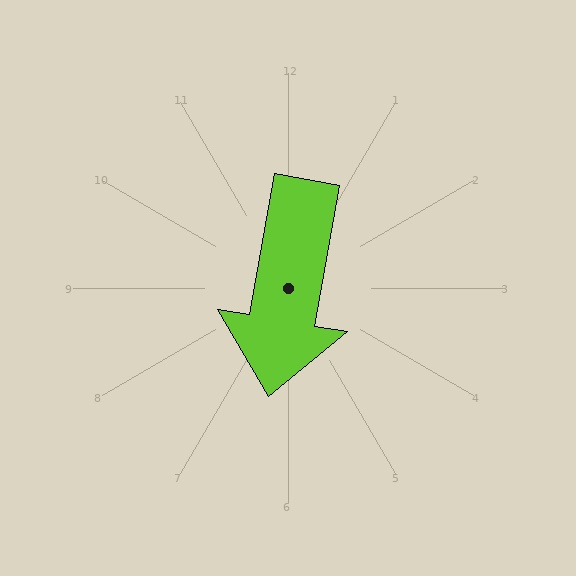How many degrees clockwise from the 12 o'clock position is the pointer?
Approximately 190 degrees.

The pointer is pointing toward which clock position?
Roughly 6 o'clock.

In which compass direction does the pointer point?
South.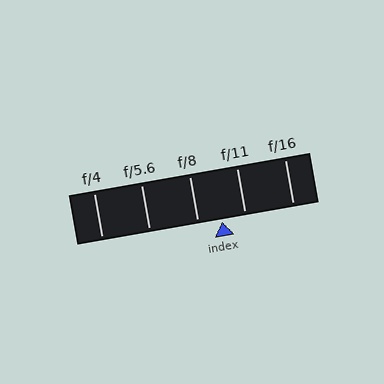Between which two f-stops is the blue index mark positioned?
The index mark is between f/8 and f/11.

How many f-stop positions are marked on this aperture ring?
There are 5 f-stop positions marked.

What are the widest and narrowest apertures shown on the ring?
The widest aperture shown is f/4 and the narrowest is f/16.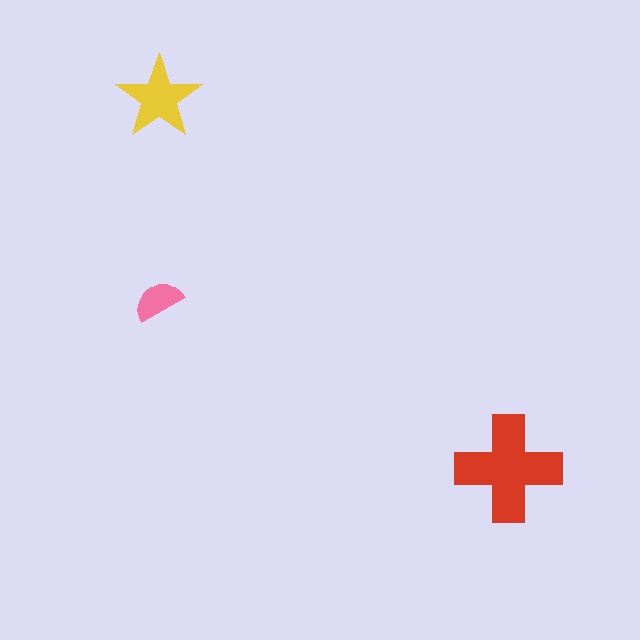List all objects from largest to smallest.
The red cross, the yellow star, the pink semicircle.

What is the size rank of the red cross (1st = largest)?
1st.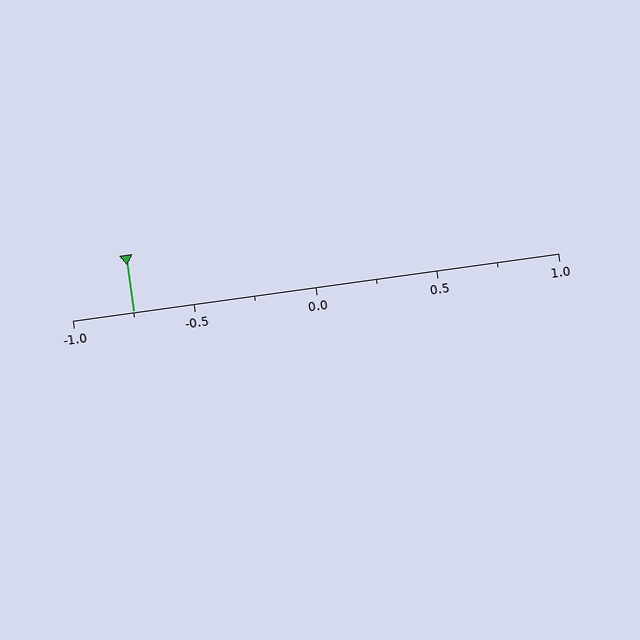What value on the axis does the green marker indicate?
The marker indicates approximately -0.75.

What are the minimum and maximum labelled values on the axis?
The axis runs from -1.0 to 1.0.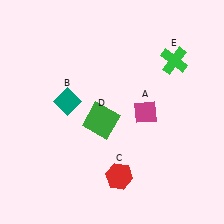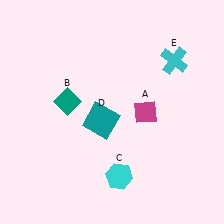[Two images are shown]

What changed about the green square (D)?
In Image 1, D is green. In Image 2, it changed to teal.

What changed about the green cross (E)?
In Image 1, E is green. In Image 2, it changed to cyan.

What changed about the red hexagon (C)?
In Image 1, C is red. In Image 2, it changed to cyan.